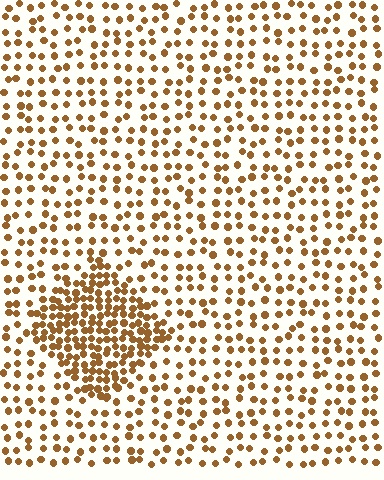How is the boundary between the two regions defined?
The boundary is defined by a change in element density (approximately 2.4x ratio). All elements are the same color, size, and shape.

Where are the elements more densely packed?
The elements are more densely packed inside the diamond boundary.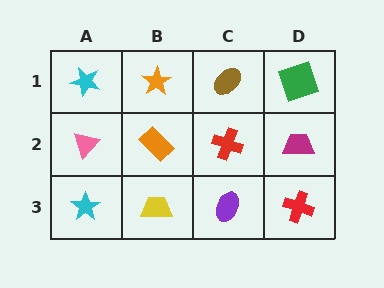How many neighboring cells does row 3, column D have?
2.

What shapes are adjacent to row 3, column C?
A red cross (row 2, column C), a yellow trapezoid (row 3, column B), a red cross (row 3, column D).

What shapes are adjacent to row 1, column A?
A pink triangle (row 2, column A), an orange star (row 1, column B).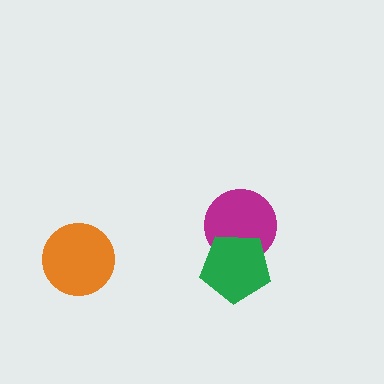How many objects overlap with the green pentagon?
1 object overlaps with the green pentagon.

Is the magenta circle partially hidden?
Yes, it is partially covered by another shape.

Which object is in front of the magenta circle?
The green pentagon is in front of the magenta circle.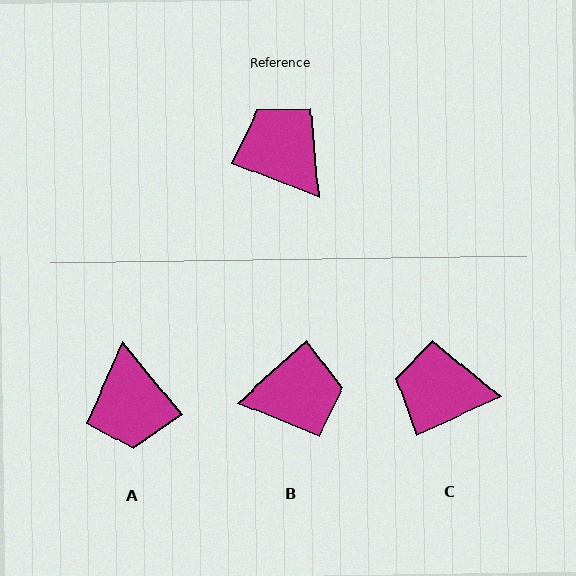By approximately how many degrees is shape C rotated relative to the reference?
Approximately 45 degrees counter-clockwise.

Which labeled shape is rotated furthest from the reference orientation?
A, about 151 degrees away.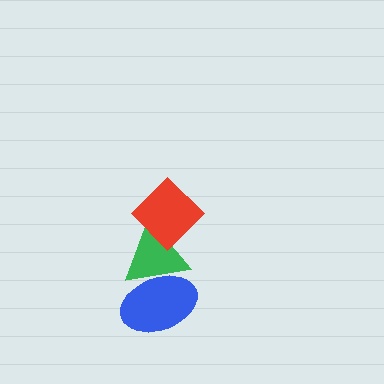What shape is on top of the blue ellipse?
The green triangle is on top of the blue ellipse.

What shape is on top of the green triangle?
The red diamond is on top of the green triangle.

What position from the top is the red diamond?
The red diamond is 1st from the top.